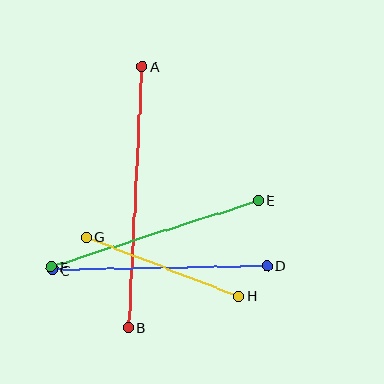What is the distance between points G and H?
The distance is approximately 163 pixels.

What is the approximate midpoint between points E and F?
The midpoint is at approximately (155, 234) pixels.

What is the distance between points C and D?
The distance is approximately 214 pixels.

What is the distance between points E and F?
The distance is approximately 217 pixels.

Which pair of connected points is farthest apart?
Points A and B are farthest apart.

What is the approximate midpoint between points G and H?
The midpoint is at approximately (163, 267) pixels.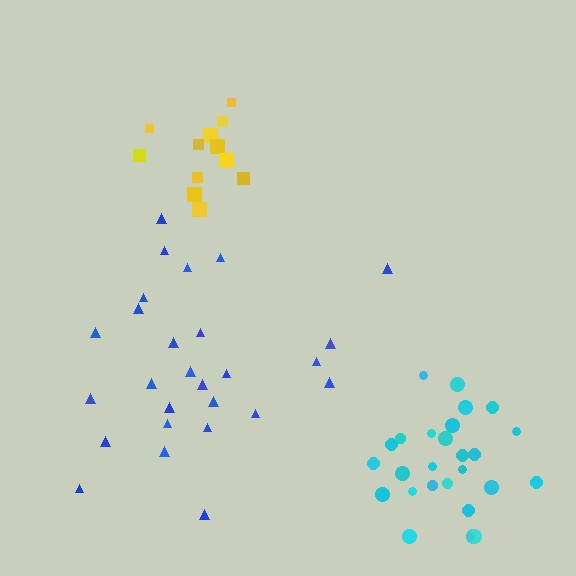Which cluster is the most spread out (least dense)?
Blue.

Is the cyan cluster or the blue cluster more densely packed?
Cyan.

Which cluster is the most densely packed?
Yellow.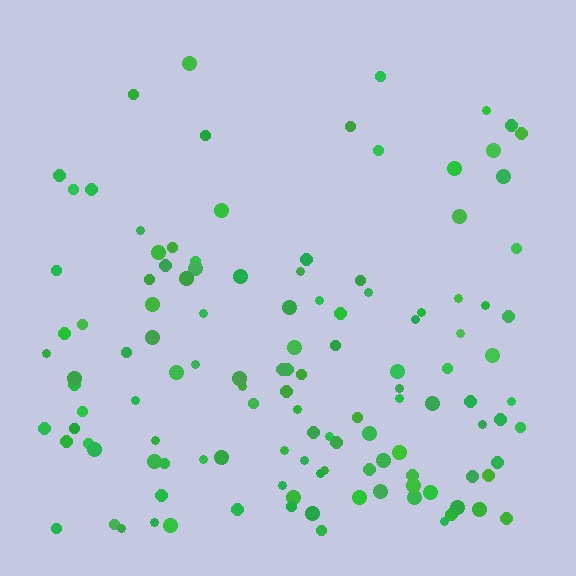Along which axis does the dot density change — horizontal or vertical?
Vertical.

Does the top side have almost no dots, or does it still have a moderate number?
Still a moderate number, just noticeably fewer than the bottom.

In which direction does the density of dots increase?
From top to bottom, with the bottom side densest.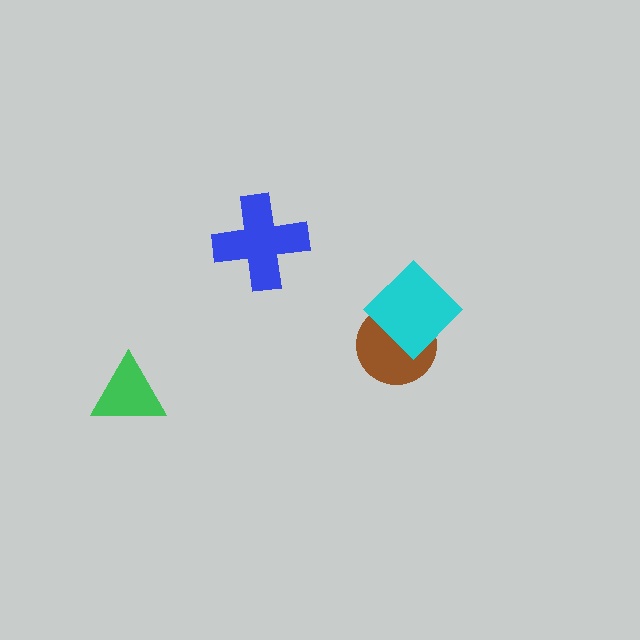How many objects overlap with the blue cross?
0 objects overlap with the blue cross.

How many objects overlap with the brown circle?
1 object overlaps with the brown circle.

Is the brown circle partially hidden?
Yes, it is partially covered by another shape.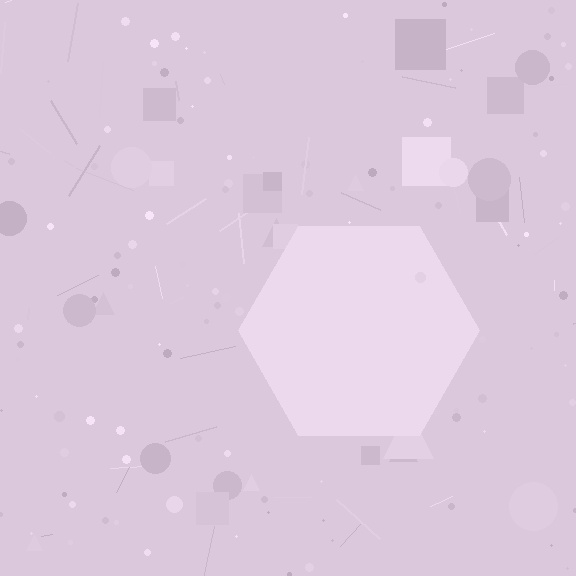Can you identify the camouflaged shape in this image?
The camouflaged shape is a hexagon.